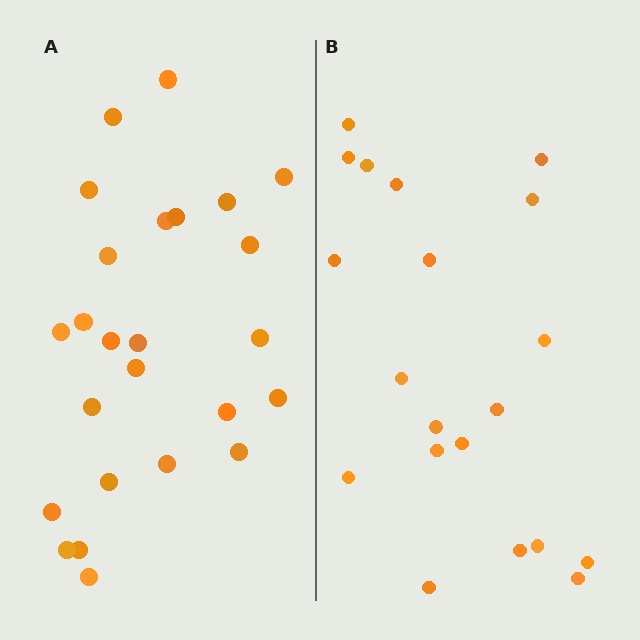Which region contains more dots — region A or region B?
Region A (the left region) has more dots.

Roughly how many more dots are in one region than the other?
Region A has about 5 more dots than region B.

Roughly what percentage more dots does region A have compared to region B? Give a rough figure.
About 25% more.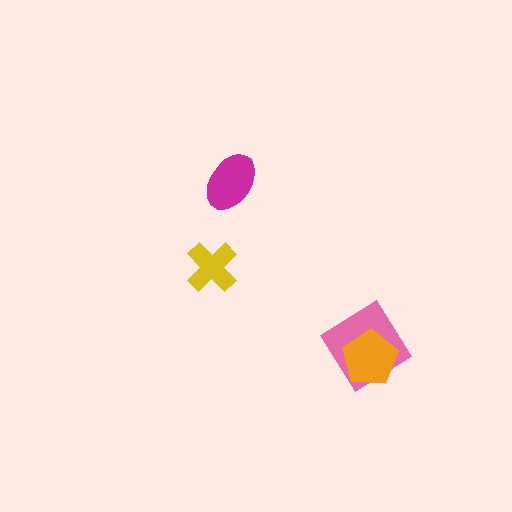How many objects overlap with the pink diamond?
1 object overlaps with the pink diamond.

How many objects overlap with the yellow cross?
0 objects overlap with the yellow cross.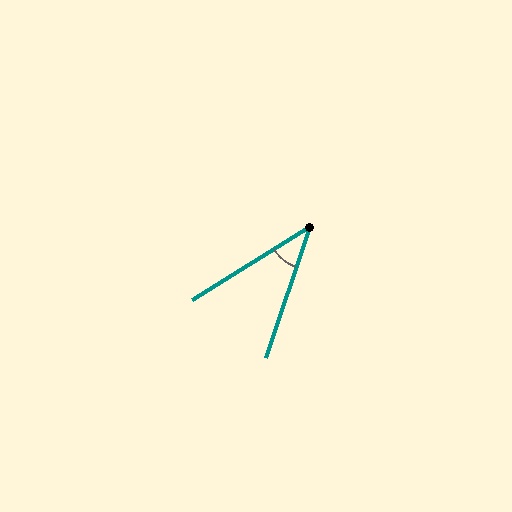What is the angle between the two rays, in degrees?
Approximately 39 degrees.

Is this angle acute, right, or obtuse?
It is acute.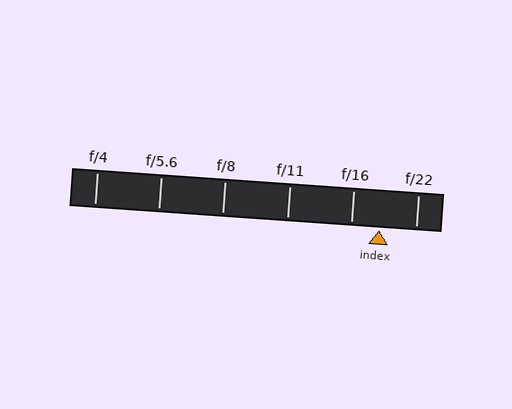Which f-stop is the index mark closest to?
The index mark is closest to f/16.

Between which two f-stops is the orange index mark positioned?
The index mark is between f/16 and f/22.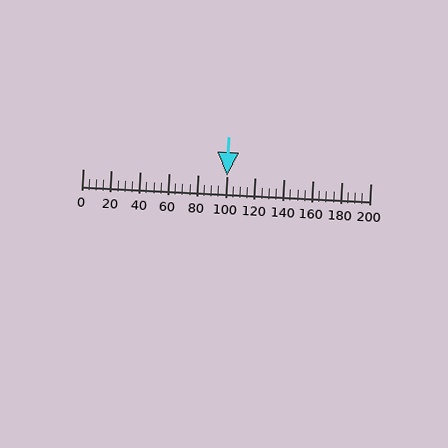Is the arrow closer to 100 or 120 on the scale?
The arrow is closer to 100.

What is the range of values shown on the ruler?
The ruler shows values from 0 to 200.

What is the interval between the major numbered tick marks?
The major tick marks are spaced 20 units apart.